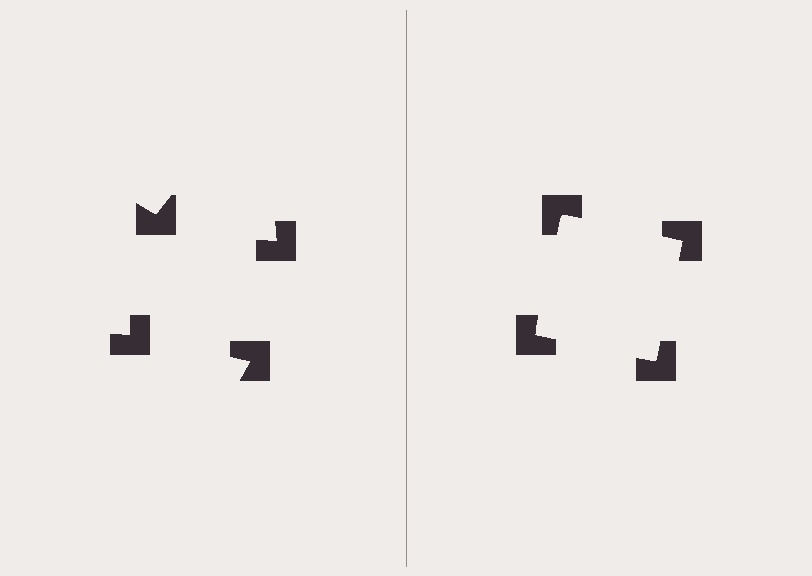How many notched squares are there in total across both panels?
8 — 4 on each side.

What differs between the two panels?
The notched squares are positioned identically on both sides; only the wedge orientations differ. On the right they align to a square; on the left they are misaligned.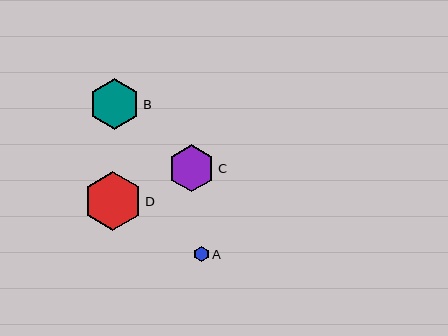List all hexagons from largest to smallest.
From largest to smallest: D, B, C, A.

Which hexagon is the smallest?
Hexagon A is the smallest with a size of approximately 16 pixels.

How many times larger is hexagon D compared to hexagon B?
Hexagon D is approximately 1.2 times the size of hexagon B.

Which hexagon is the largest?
Hexagon D is the largest with a size of approximately 59 pixels.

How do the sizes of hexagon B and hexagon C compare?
Hexagon B and hexagon C are approximately the same size.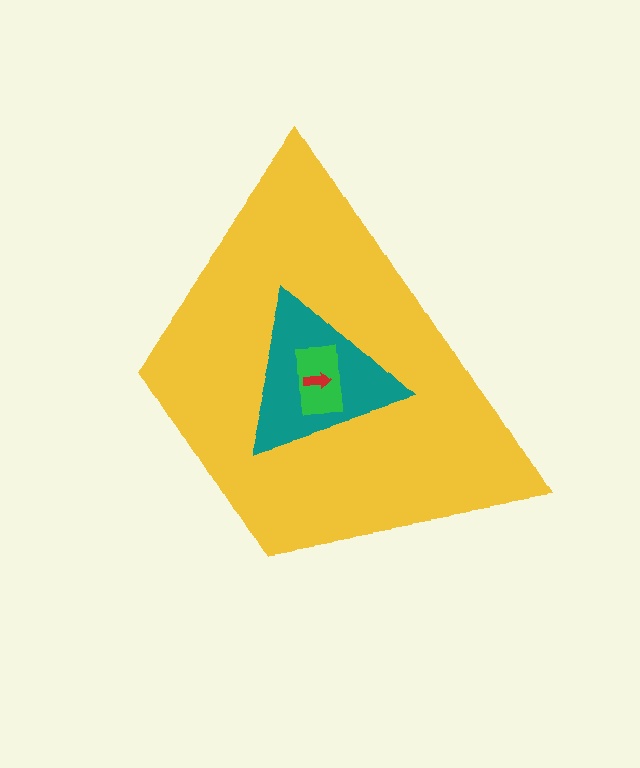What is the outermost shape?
The yellow trapezoid.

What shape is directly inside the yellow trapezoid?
The teal triangle.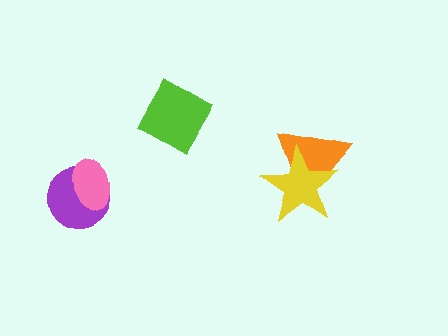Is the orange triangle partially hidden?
Yes, it is partially covered by another shape.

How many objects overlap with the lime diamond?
0 objects overlap with the lime diamond.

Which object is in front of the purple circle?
The pink ellipse is in front of the purple circle.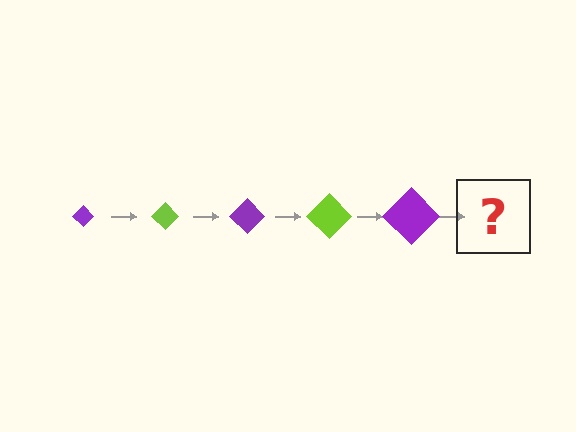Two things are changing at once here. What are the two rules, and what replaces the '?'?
The two rules are that the diamond grows larger each step and the color cycles through purple and lime. The '?' should be a lime diamond, larger than the previous one.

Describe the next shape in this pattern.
It should be a lime diamond, larger than the previous one.